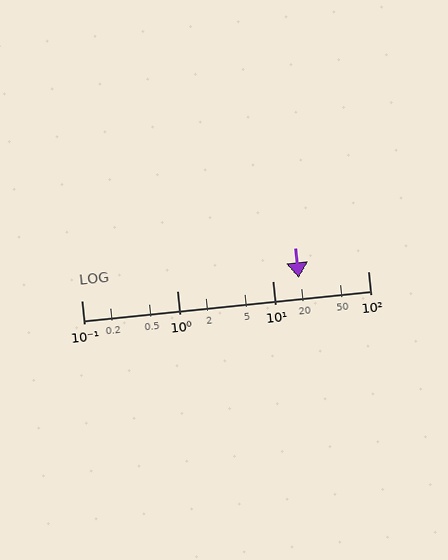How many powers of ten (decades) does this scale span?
The scale spans 3 decades, from 0.1 to 100.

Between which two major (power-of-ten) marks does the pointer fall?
The pointer is between 10 and 100.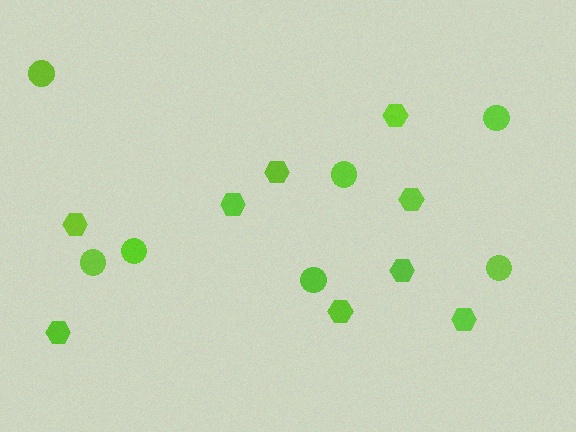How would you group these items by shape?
There are 2 groups: one group of circles (7) and one group of hexagons (9).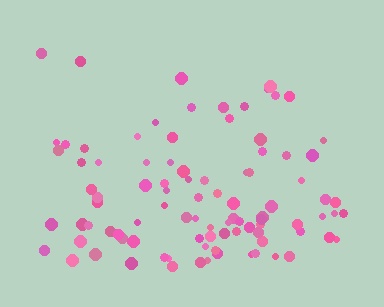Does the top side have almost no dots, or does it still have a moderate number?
Still a moderate number, just noticeably fewer than the bottom.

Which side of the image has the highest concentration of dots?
The bottom.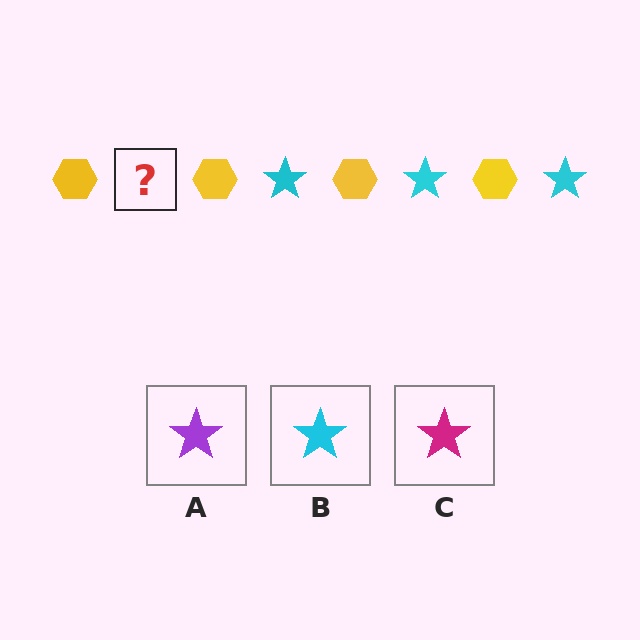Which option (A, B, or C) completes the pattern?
B.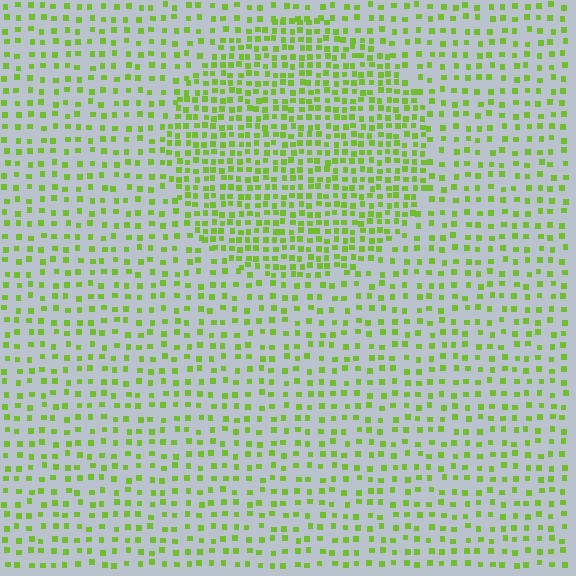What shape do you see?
I see a circle.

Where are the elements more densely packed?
The elements are more densely packed inside the circle boundary.